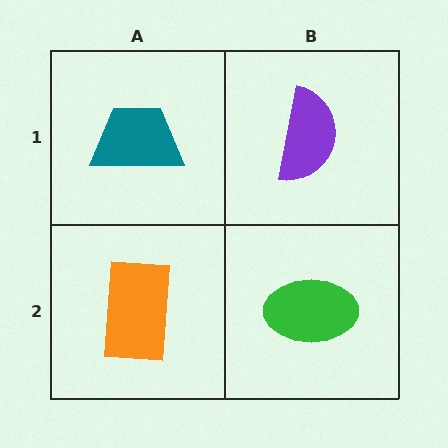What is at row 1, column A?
A teal trapezoid.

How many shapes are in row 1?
2 shapes.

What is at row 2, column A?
An orange rectangle.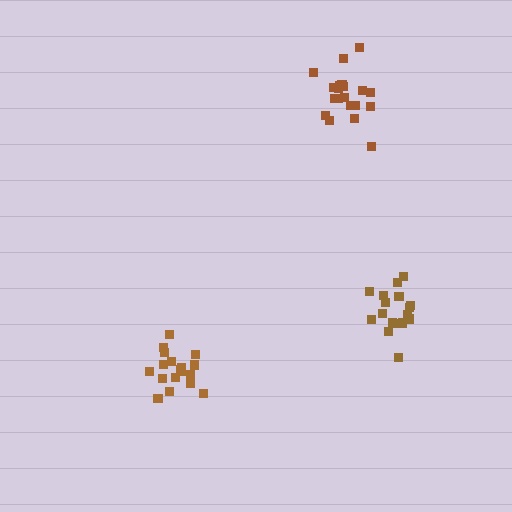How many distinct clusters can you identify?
There are 3 distinct clusters.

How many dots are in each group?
Group 1: 17 dots, Group 2: 18 dots, Group 3: 20 dots (55 total).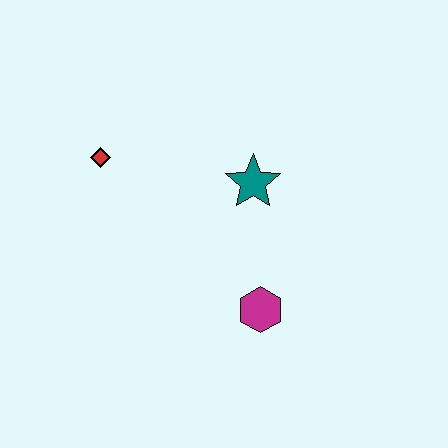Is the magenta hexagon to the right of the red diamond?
Yes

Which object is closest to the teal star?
The magenta hexagon is closest to the teal star.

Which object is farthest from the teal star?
The red diamond is farthest from the teal star.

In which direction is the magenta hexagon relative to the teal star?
The magenta hexagon is below the teal star.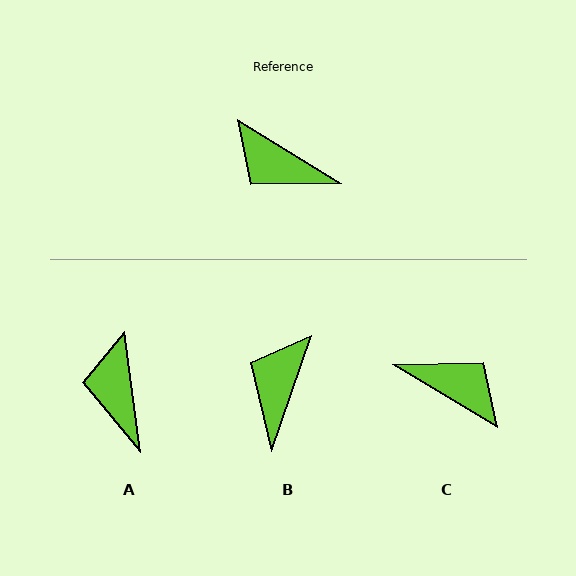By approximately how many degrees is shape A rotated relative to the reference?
Approximately 51 degrees clockwise.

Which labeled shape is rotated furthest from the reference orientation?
C, about 180 degrees away.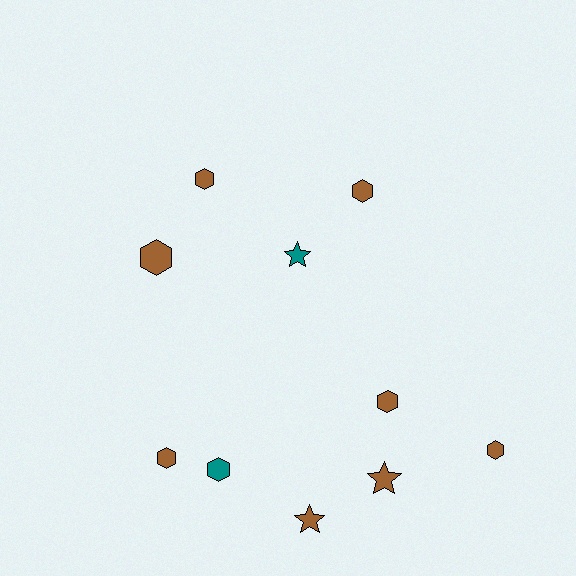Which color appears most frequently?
Brown, with 8 objects.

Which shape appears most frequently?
Hexagon, with 7 objects.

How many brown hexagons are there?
There are 6 brown hexagons.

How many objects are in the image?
There are 10 objects.